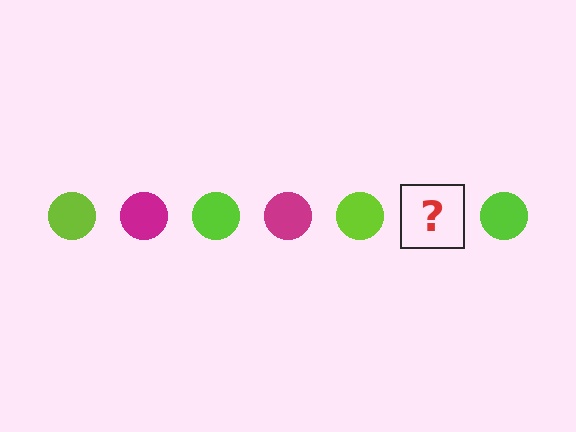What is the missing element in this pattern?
The missing element is a magenta circle.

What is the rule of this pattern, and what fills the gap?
The rule is that the pattern cycles through lime, magenta circles. The gap should be filled with a magenta circle.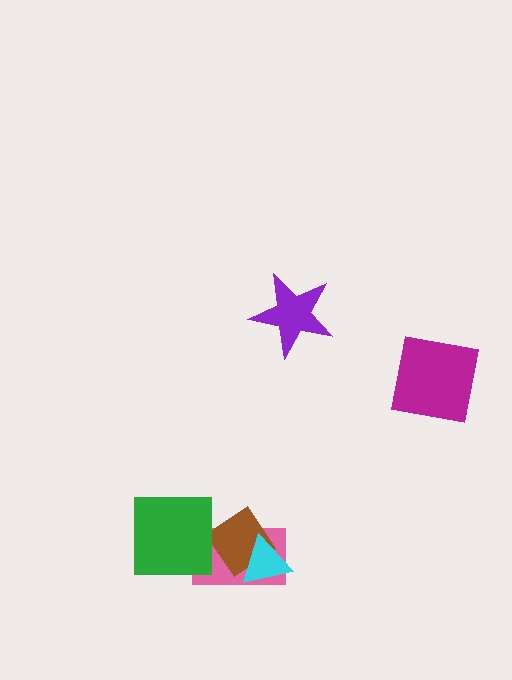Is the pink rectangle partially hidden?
Yes, it is partially covered by another shape.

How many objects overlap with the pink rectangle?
3 objects overlap with the pink rectangle.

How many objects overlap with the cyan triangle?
2 objects overlap with the cyan triangle.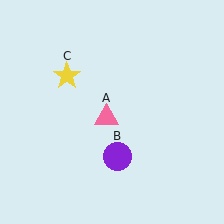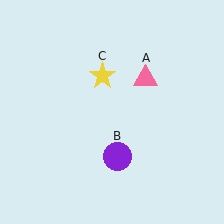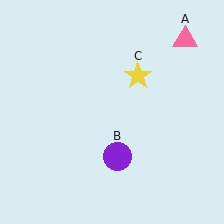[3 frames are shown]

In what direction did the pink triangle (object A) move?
The pink triangle (object A) moved up and to the right.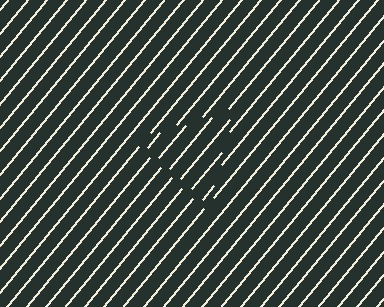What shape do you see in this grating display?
An illusory triangle. The interior of the shape contains the same grating, shifted by half a period — the contour is defined by the phase discontinuity where line-ends from the inner and outer gratings abut.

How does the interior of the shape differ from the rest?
The interior of the shape contains the same grating, shifted by half a period — the contour is defined by the phase discontinuity where line-ends from the inner and outer gratings abut.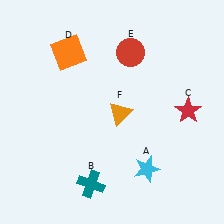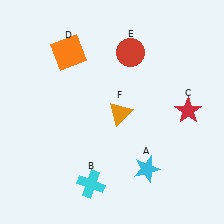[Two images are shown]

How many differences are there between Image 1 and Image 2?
There is 1 difference between the two images.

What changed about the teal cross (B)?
In Image 1, B is teal. In Image 2, it changed to cyan.